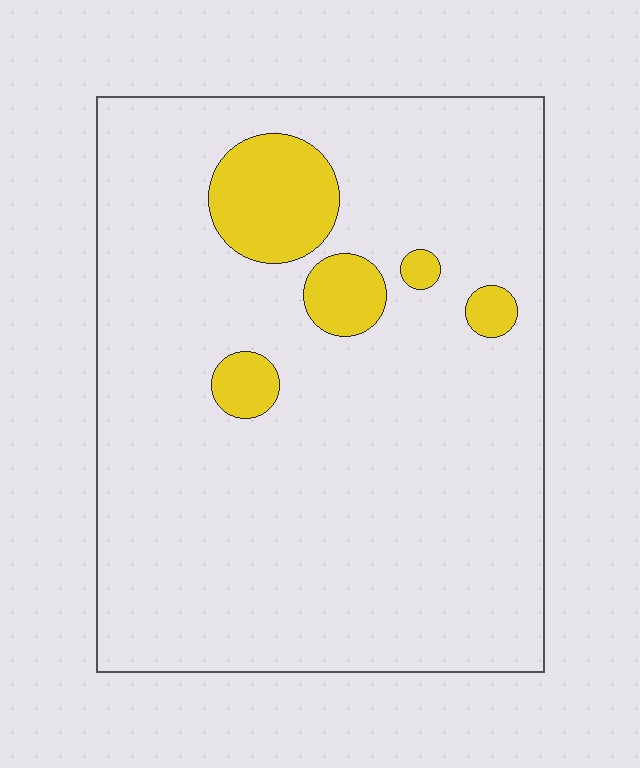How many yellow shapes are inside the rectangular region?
5.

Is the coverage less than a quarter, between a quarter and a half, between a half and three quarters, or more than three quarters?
Less than a quarter.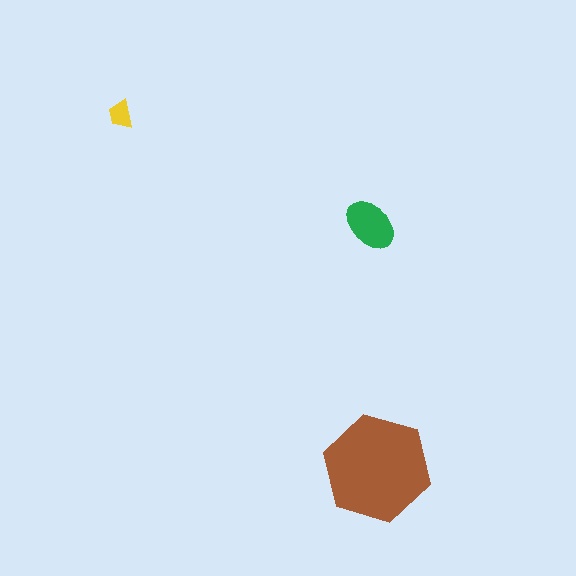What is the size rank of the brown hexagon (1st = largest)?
1st.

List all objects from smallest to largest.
The yellow trapezoid, the green ellipse, the brown hexagon.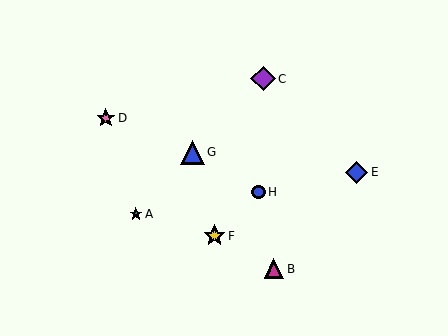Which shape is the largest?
The purple diamond (labeled C) is the largest.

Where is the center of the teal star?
The center of the teal star is at (136, 214).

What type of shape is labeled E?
Shape E is a blue diamond.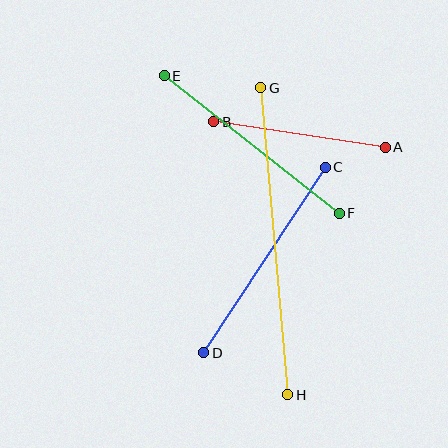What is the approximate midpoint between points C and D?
The midpoint is at approximately (265, 260) pixels.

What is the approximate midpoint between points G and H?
The midpoint is at approximately (274, 241) pixels.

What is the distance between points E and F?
The distance is approximately 222 pixels.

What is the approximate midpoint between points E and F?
The midpoint is at approximately (252, 145) pixels.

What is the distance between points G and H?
The distance is approximately 308 pixels.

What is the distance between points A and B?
The distance is approximately 174 pixels.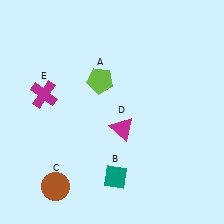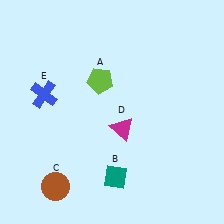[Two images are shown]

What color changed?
The cross (E) changed from magenta in Image 1 to blue in Image 2.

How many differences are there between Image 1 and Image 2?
There is 1 difference between the two images.